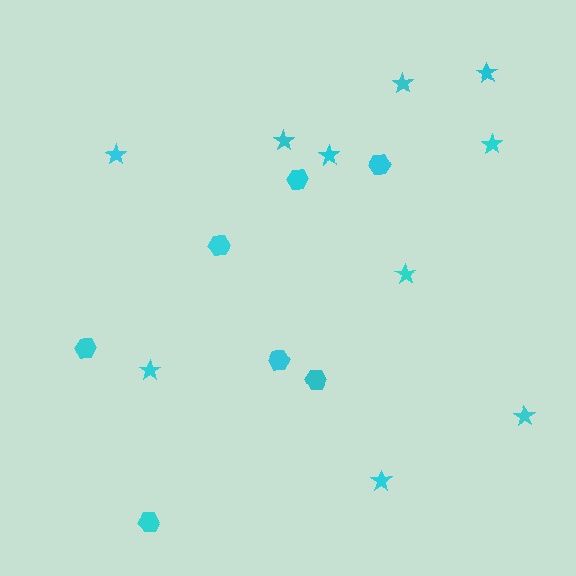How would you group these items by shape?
There are 2 groups: one group of stars (10) and one group of hexagons (7).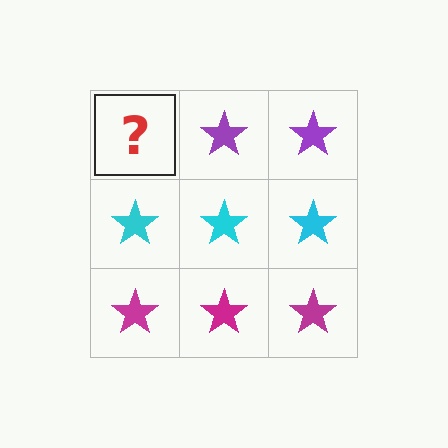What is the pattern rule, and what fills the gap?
The rule is that each row has a consistent color. The gap should be filled with a purple star.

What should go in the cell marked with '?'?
The missing cell should contain a purple star.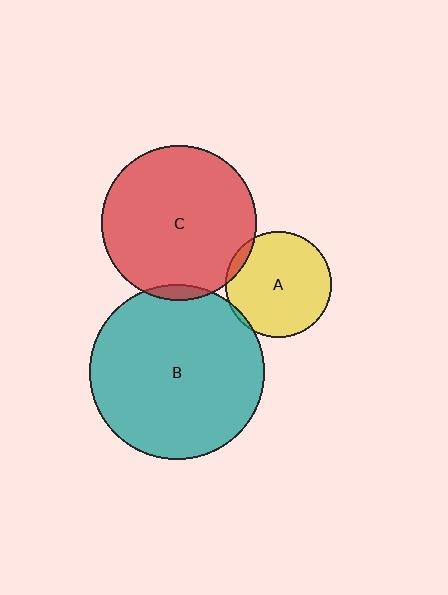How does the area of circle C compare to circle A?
Approximately 2.1 times.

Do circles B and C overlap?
Yes.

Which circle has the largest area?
Circle B (teal).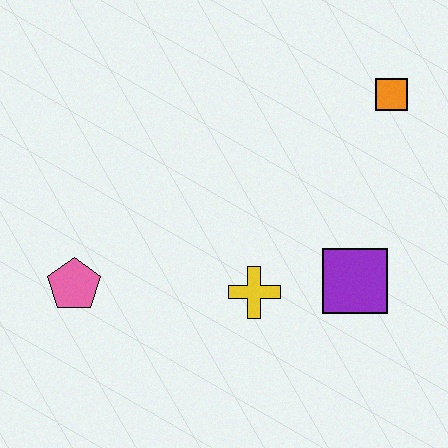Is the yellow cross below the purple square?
Yes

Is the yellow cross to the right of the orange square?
No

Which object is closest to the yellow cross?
The purple square is closest to the yellow cross.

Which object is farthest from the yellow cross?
The orange square is farthest from the yellow cross.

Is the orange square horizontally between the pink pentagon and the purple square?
No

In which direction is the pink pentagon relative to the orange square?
The pink pentagon is to the left of the orange square.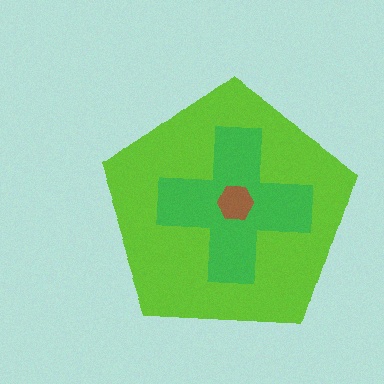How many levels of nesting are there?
3.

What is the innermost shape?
The brown hexagon.